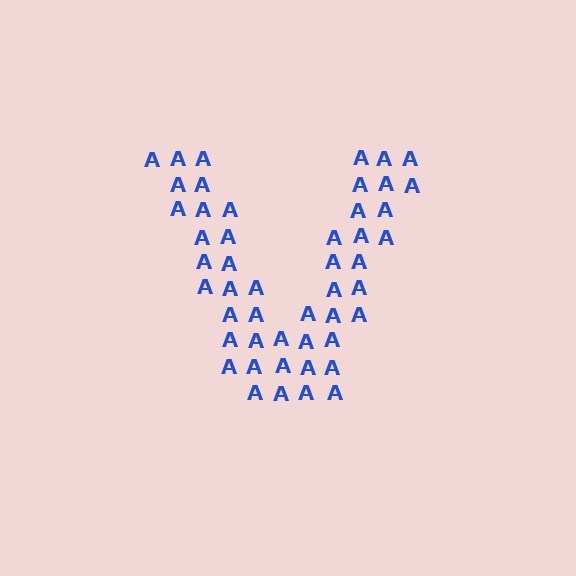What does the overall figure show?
The overall figure shows the letter V.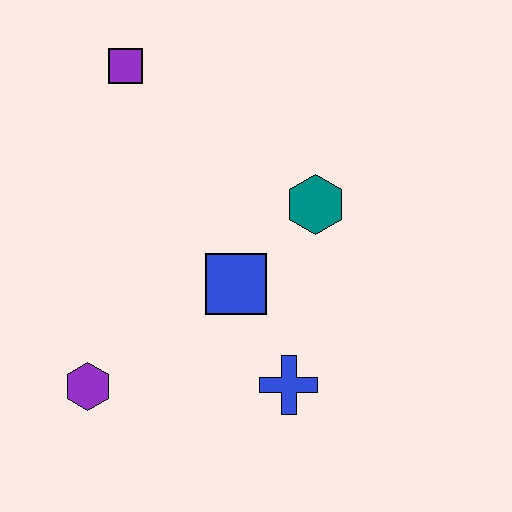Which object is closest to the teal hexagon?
The blue square is closest to the teal hexagon.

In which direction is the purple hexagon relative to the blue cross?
The purple hexagon is to the left of the blue cross.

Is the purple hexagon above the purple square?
No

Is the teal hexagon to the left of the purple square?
No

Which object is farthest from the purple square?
The blue cross is farthest from the purple square.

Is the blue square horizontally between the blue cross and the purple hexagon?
Yes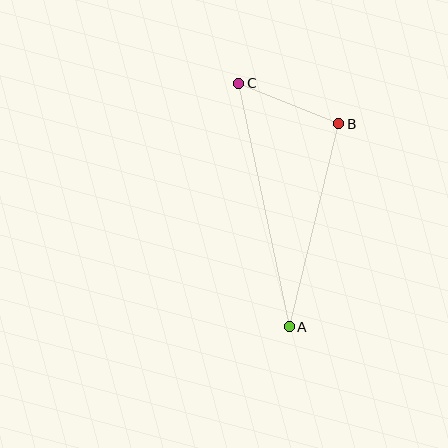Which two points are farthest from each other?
Points A and C are farthest from each other.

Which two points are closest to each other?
Points B and C are closest to each other.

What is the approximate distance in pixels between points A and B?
The distance between A and B is approximately 209 pixels.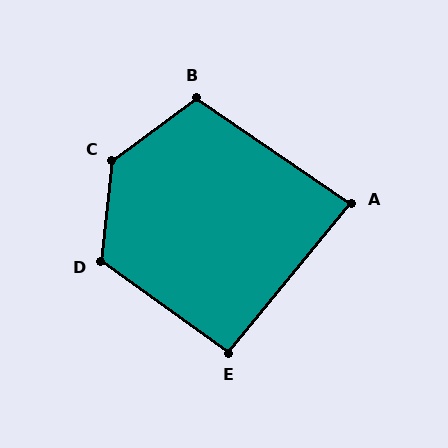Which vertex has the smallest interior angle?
A, at approximately 85 degrees.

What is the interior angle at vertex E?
Approximately 94 degrees (approximately right).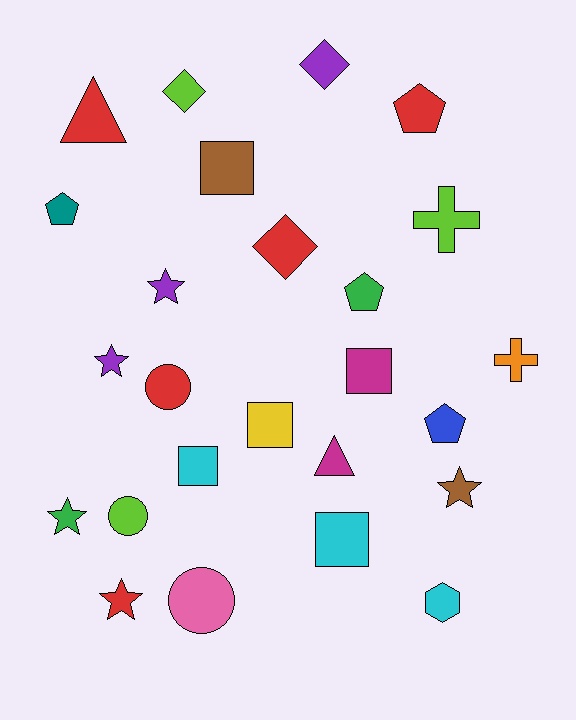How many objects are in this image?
There are 25 objects.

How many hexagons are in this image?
There is 1 hexagon.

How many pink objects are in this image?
There is 1 pink object.